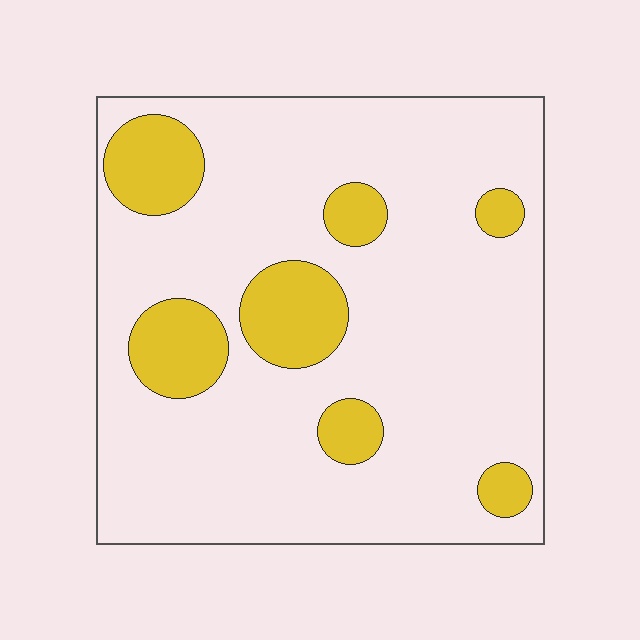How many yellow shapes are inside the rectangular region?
7.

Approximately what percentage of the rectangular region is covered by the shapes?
Approximately 20%.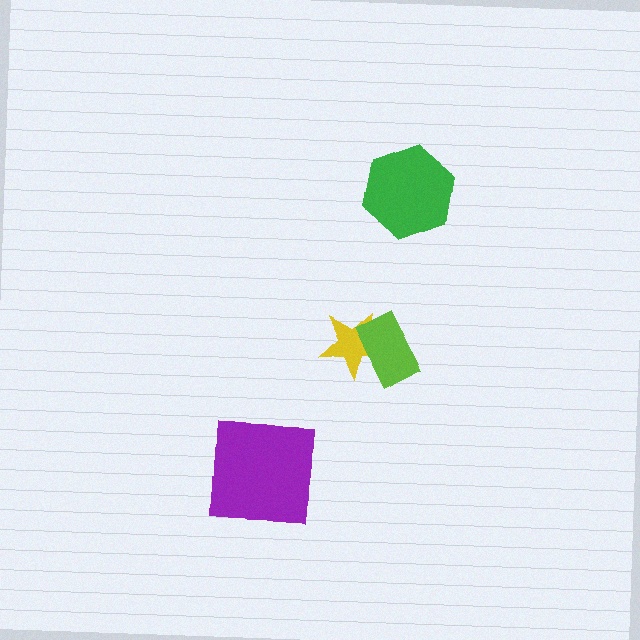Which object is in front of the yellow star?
The lime rectangle is in front of the yellow star.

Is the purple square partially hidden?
No, no other shape covers it.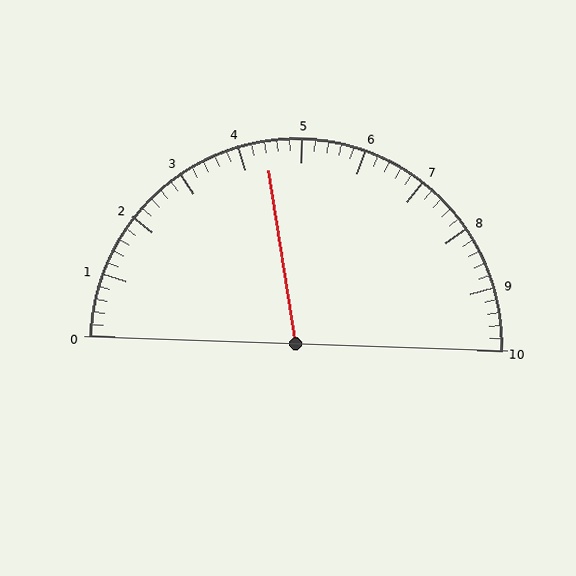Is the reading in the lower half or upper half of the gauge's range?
The reading is in the lower half of the range (0 to 10).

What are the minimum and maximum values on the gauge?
The gauge ranges from 0 to 10.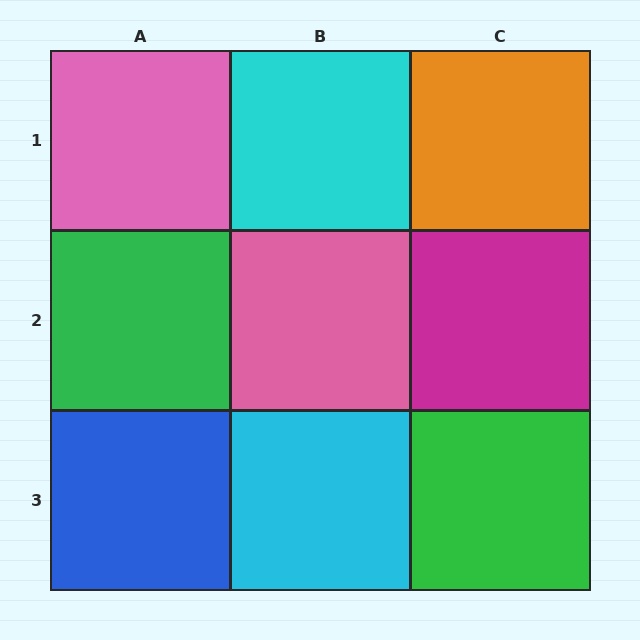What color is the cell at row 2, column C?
Magenta.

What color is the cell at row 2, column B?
Pink.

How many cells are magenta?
1 cell is magenta.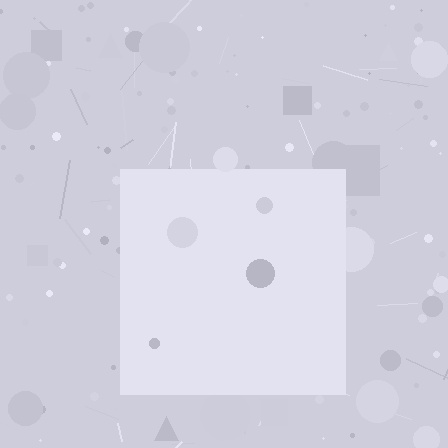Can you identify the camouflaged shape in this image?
The camouflaged shape is a square.